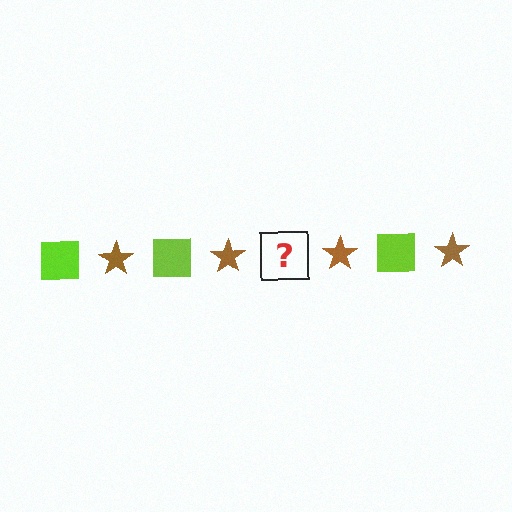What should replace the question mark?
The question mark should be replaced with a lime square.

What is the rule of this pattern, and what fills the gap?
The rule is that the pattern alternates between lime square and brown star. The gap should be filled with a lime square.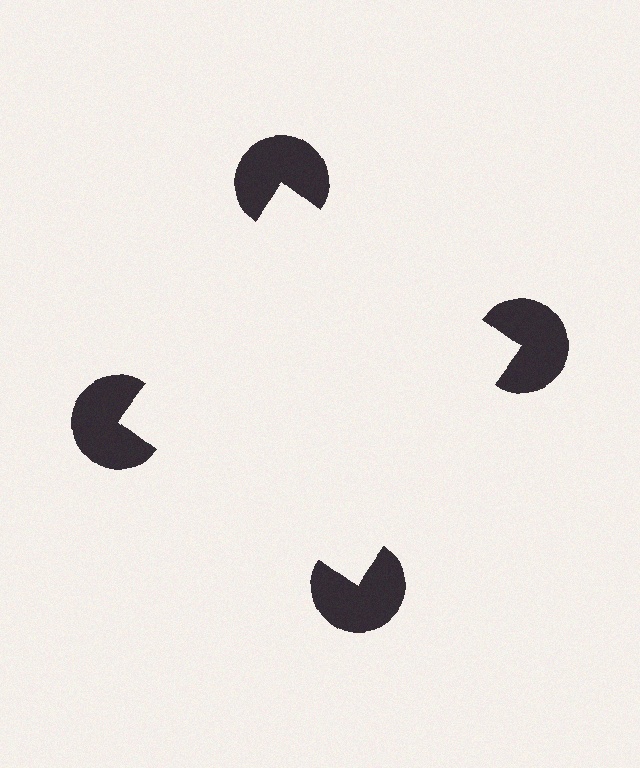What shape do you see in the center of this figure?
An illusory square — its edges are inferred from the aligned wedge cuts in the pac-man discs, not physically drawn.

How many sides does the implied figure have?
4 sides.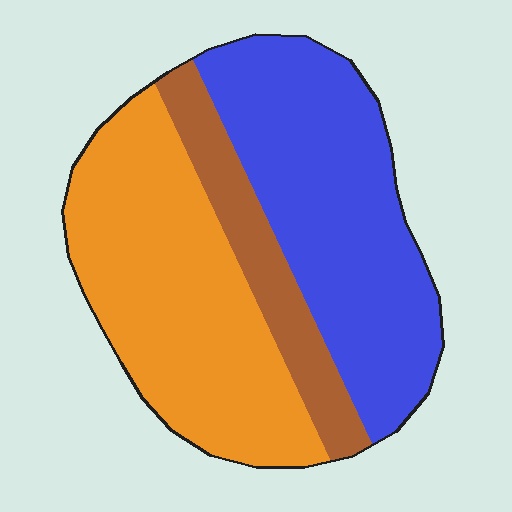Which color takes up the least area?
Brown, at roughly 15%.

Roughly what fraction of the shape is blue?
Blue takes up about two fifths (2/5) of the shape.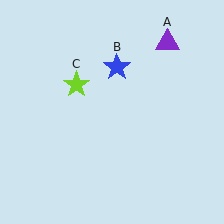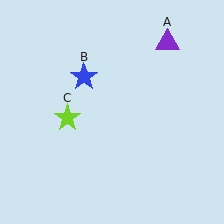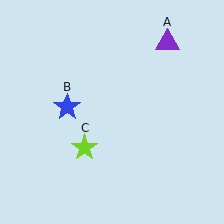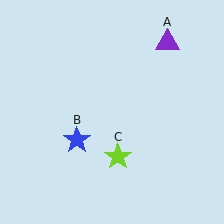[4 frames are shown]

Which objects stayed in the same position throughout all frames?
Purple triangle (object A) remained stationary.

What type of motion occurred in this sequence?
The blue star (object B), lime star (object C) rotated counterclockwise around the center of the scene.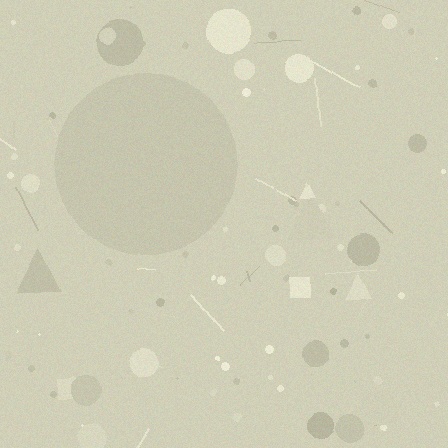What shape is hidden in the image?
A circle is hidden in the image.